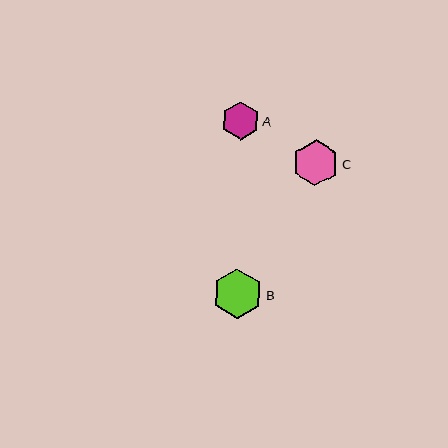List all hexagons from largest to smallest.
From largest to smallest: B, C, A.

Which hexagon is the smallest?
Hexagon A is the smallest with a size of approximately 38 pixels.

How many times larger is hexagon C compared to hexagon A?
Hexagon C is approximately 1.2 times the size of hexagon A.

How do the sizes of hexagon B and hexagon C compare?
Hexagon B and hexagon C are approximately the same size.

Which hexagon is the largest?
Hexagon B is the largest with a size of approximately 50 pixels.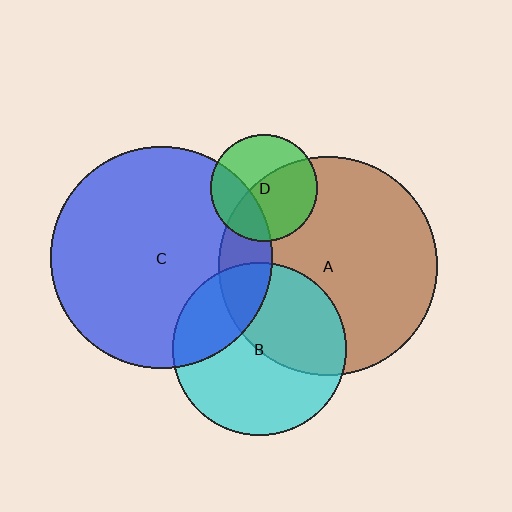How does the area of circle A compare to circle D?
Approximately 4.2 times.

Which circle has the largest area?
Circle C (blue).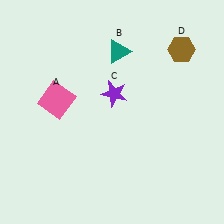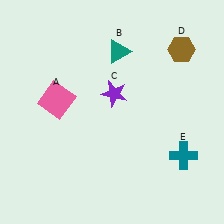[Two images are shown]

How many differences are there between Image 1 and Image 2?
There is 1 difference between the two images.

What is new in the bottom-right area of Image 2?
A teal cross (E) was added in the bottom-right area of Image 2.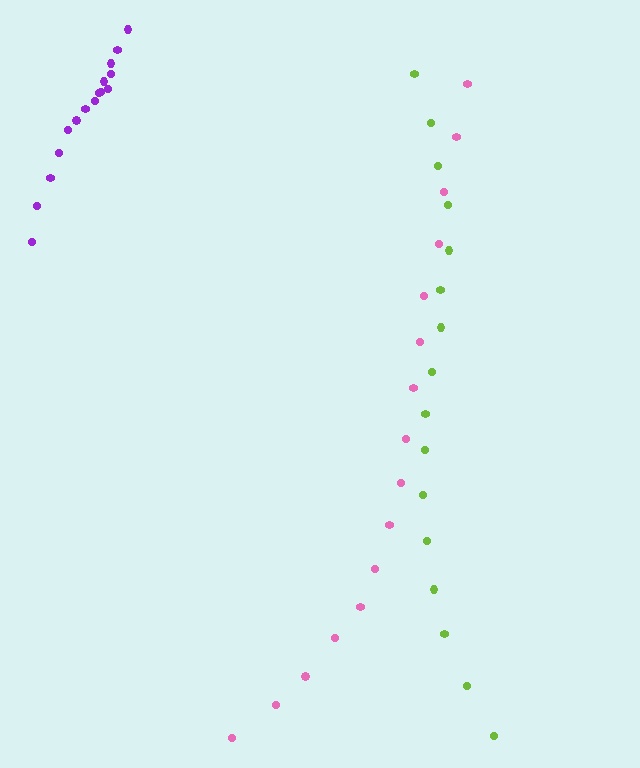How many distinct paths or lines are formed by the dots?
There are 3 distinct paths.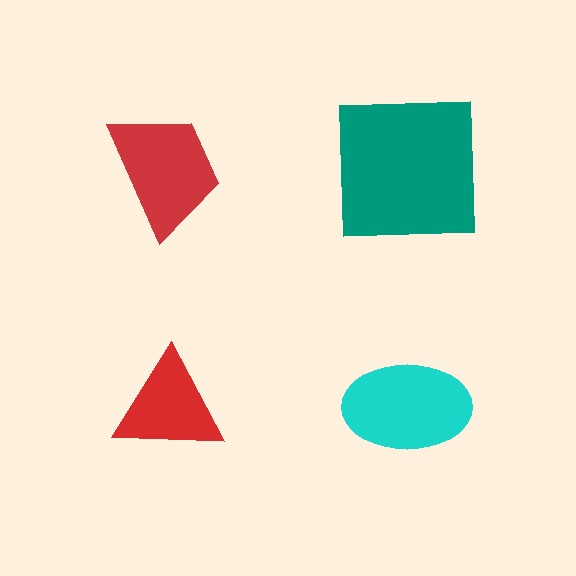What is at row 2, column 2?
A cyan ellipse.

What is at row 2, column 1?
A red triangle.